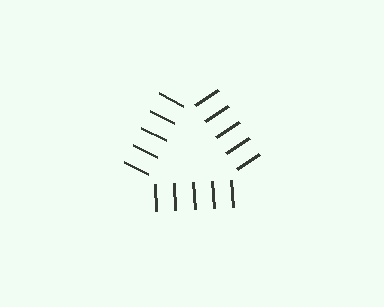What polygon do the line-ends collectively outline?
An illusory triangle — the line segments terminate on its edges but no continuous stroke is drawn.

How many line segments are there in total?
15 — 5 along each of the 3 edges.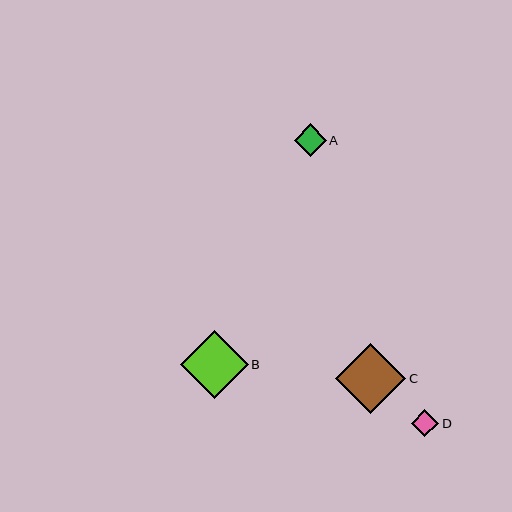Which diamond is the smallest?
Diamond D is the smallest with a size of approximately 28 pixels.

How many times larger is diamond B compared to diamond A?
Diamond B is approximately 2.1 times the size of diamond A.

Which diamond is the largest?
Diamond C is the largest with a size of approximately 71 pixels.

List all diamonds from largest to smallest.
From largest to smallest: C, B, A, D.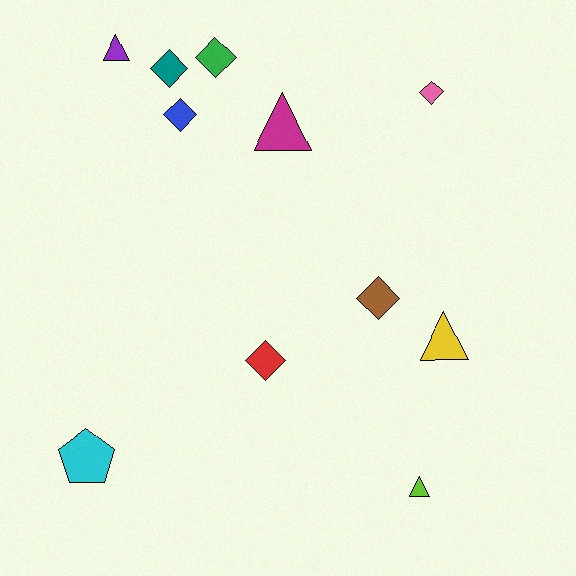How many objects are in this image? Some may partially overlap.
There are 11 objects.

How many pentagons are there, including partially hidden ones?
There is 1 pentagon.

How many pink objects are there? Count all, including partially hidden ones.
There is 1 pink object.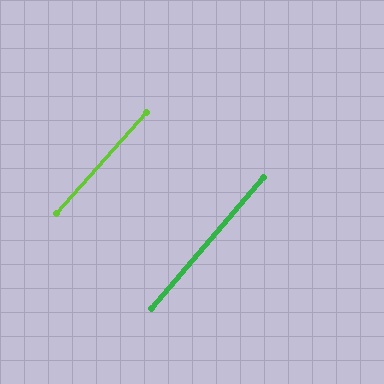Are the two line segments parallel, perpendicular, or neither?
Parallel — their directions differ by only 1.2°.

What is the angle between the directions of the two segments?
Approximately 1 degree.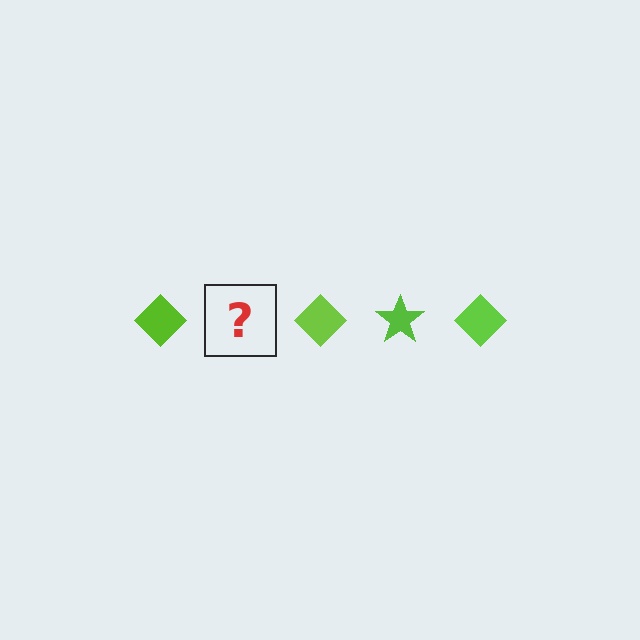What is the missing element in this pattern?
The missing element is a lime star.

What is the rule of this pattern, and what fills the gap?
The rule is that the pattern cycles through diamond, star shapes in lime. The gap should be filled with a lime star.